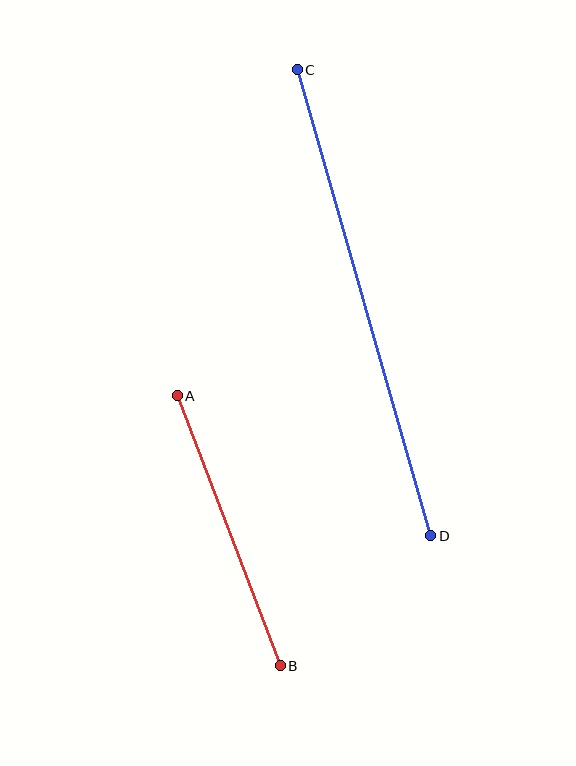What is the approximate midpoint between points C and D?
The midpoint is at approximately (364, 303) pixels.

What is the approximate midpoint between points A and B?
The midpoint is at approximately (229, 531) pixels.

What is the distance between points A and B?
The distance is approximately 289 pixels.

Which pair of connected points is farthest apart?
Points C and D are farthest apart.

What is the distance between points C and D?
The distance is approximately 484 pixels.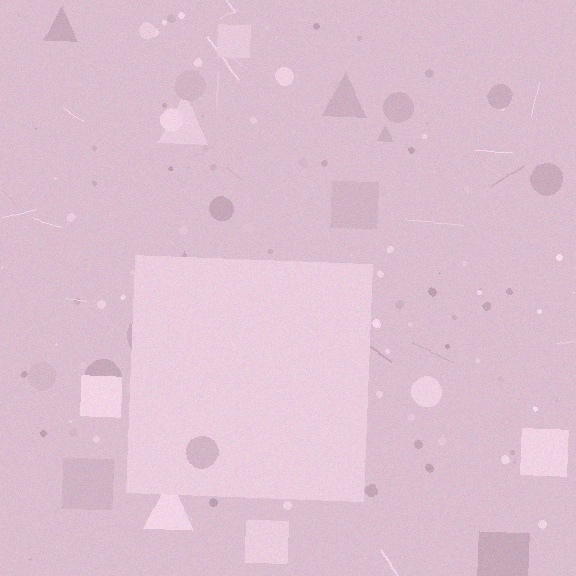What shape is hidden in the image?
A square is hidden in the image.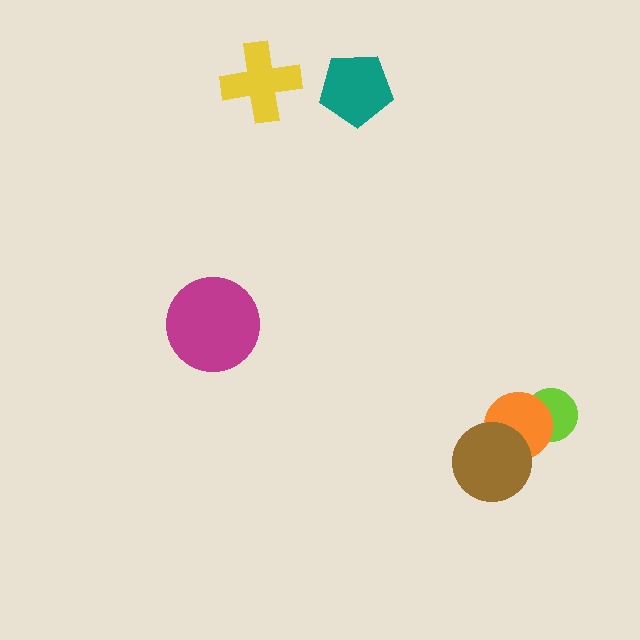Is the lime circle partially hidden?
Yes, it is partially covered by another shape.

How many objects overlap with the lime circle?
1 object overlaps with the lime circle.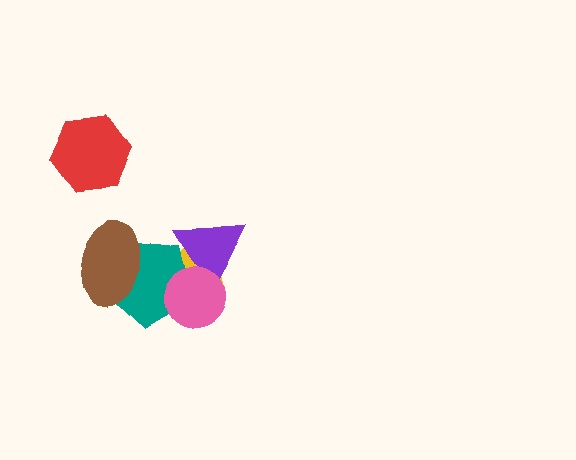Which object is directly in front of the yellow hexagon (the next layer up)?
The teal pentagon is directly in front of the yellow hexagon.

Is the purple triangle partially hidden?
Yes, it is partially covered by another shape.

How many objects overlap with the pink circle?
3 objects overlap with the pink circle.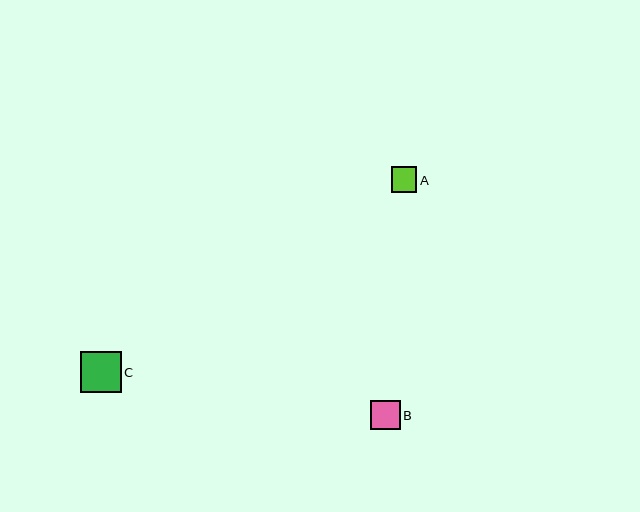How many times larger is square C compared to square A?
Square C is approximately 1.6 times the size of square A.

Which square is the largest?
Square C is the largest with a size of approximately 40 pixels.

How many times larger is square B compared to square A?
Square B is approximately 1.1 times the size of square A.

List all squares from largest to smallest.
From largest to smallest: C, B, A.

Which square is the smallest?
Square A is the smallest with a size of approximately 26 pixels.